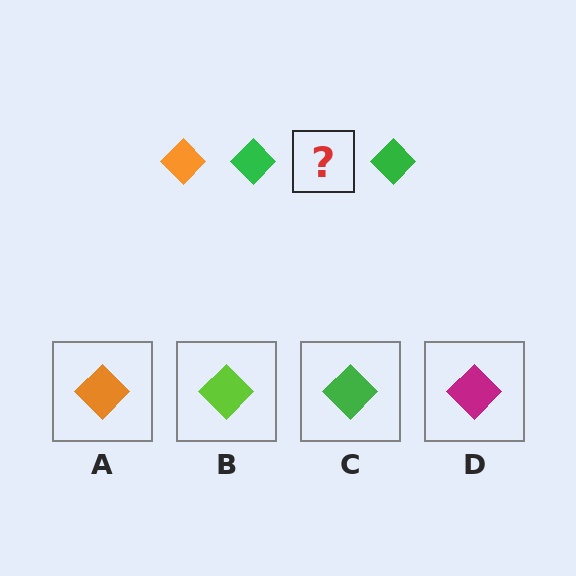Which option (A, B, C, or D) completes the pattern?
A.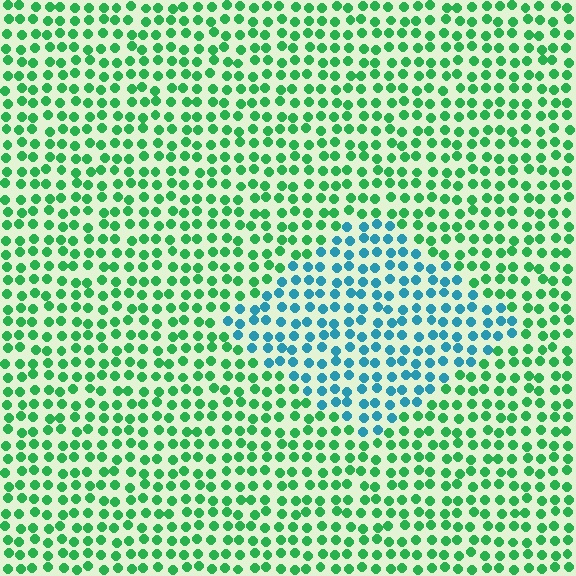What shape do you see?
I see a diamond.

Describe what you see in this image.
The image is filled with small green elements in a uniform arrangement. A diamond-shaped region is visible where the elements are tinted to a slightly different hue, forming a subtle color boundary.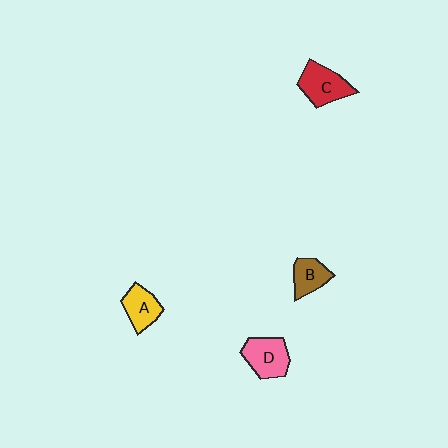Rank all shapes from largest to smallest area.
From largest to smallest: C (red), D (pink), A (yellow), B (brown).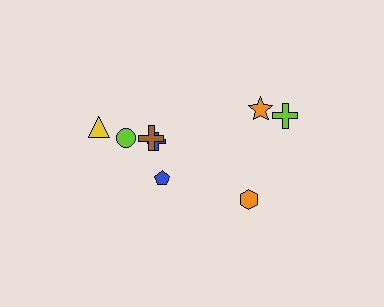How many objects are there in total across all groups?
There are 8 objects.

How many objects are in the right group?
There are 3 objects.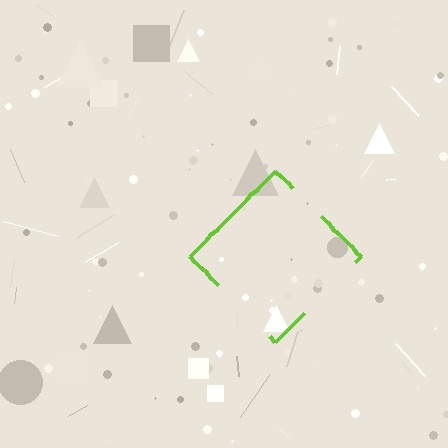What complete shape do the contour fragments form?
The contour fragments form a diamond.